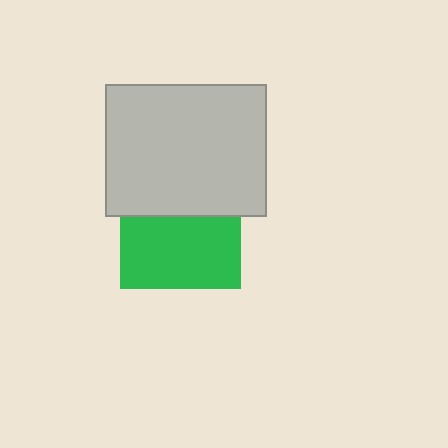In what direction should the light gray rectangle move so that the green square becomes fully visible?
The light gray rectangle should move up. That is the shortest direction to clear the overlap and leave the green square fully visible.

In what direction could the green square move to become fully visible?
The green square could move down. That would shift it out from behind the light gray rectangle entirely.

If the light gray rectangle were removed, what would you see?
You would see the complete green square.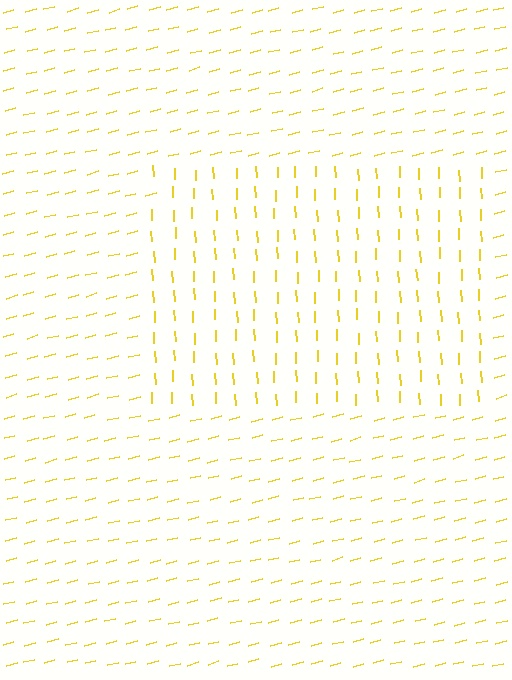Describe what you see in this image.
The image is filled with small yellow line segments. A rectangle region in the image has lines oriented differently from the surrounding lines, creating a visible texture boundary.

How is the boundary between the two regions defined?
The boundary is defined purely by a change in line orientation (approximately 78 degrees difference). All lines are the same color and thickness.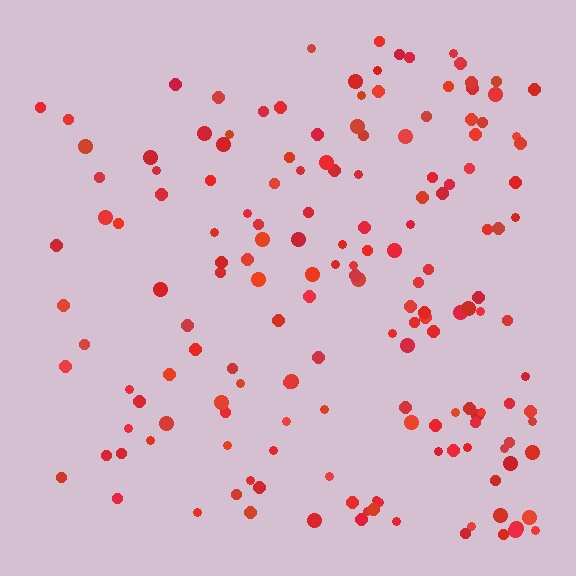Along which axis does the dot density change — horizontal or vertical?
Horizontal.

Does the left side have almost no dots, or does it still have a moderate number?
Still a moderate number, just noticeably fewer than the right.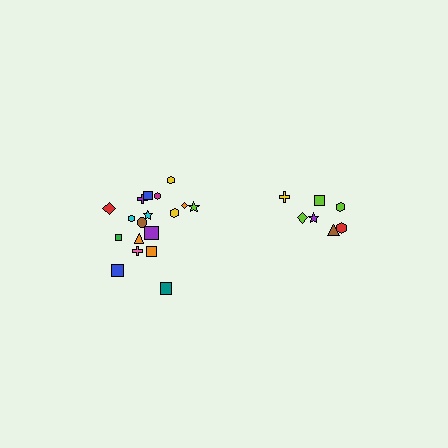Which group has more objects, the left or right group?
The left group.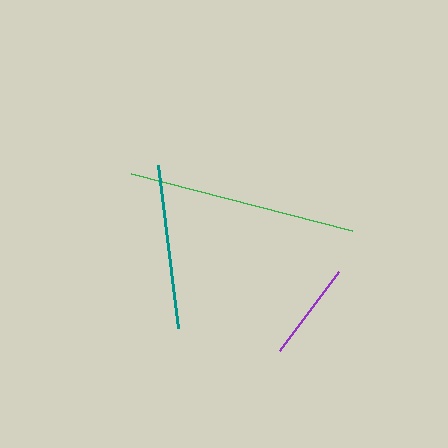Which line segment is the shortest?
The purple line is the shortest at approximately 98 pixels.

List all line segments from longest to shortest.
From longest to shortest: green, teal, purple.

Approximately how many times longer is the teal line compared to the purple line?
The teal line is approximately 1.7 times the length of the purple line.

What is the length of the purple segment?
The purple segment is approximately 98 pixels long.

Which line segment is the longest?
The green line is the longest at approximately 228 pixels.